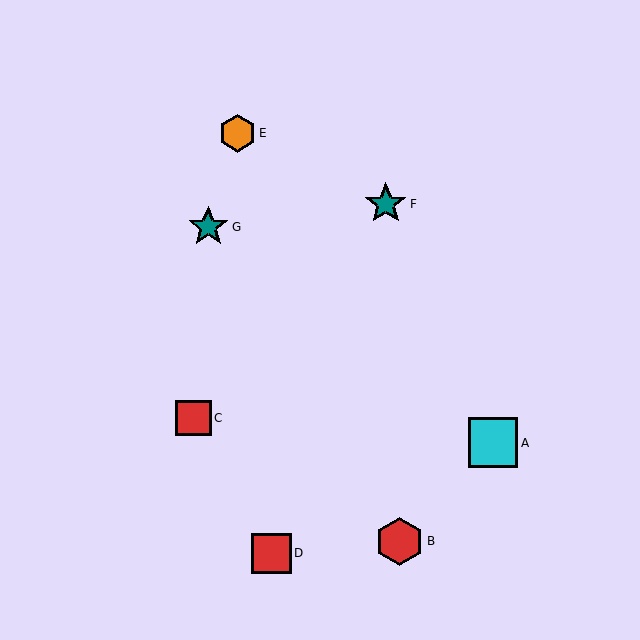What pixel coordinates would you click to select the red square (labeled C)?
Click at (194, 418) to select the red square C.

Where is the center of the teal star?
The center of the teal star is at (386, 204).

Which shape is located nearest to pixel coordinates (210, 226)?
The teal star (labeled G) at (208, 227) is nearest to that location.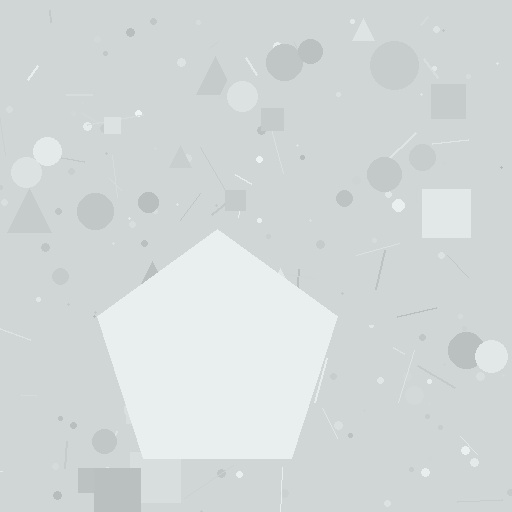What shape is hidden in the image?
A pentagon is hidden in the image.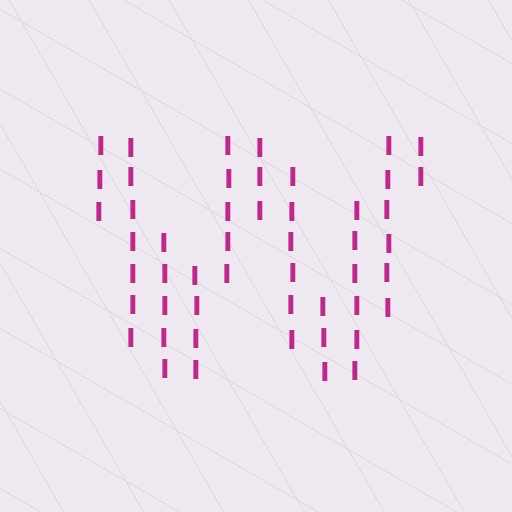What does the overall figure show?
The overall figure shows the letter W.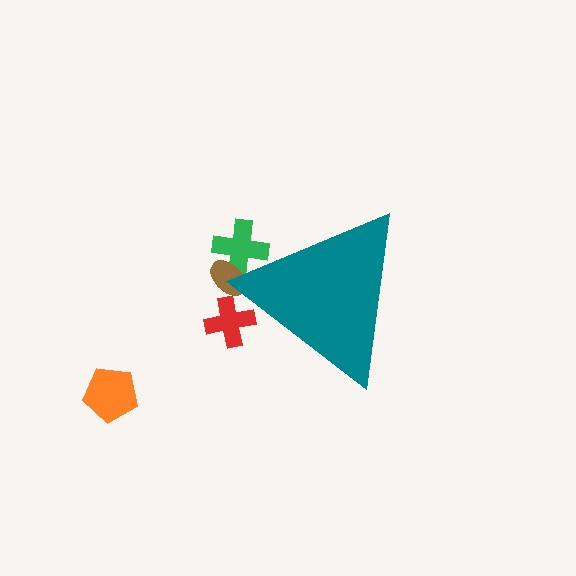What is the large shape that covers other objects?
A teal triangle.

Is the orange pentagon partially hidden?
No, the orange pentagon is fully visible.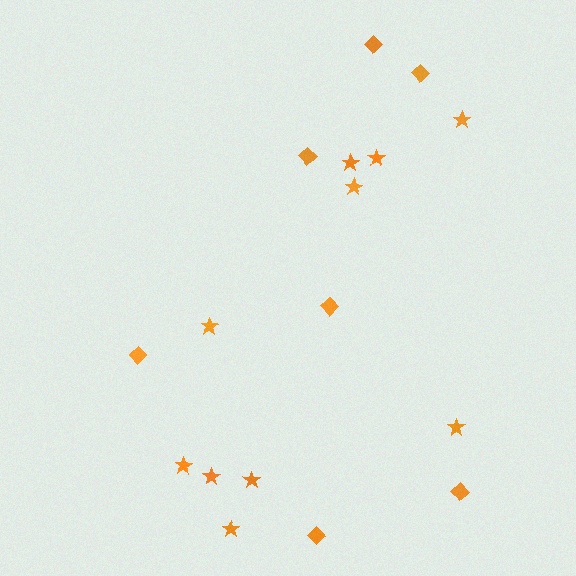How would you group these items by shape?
There are 2 groups: one group of stars (10) and one group of diamonds (7).